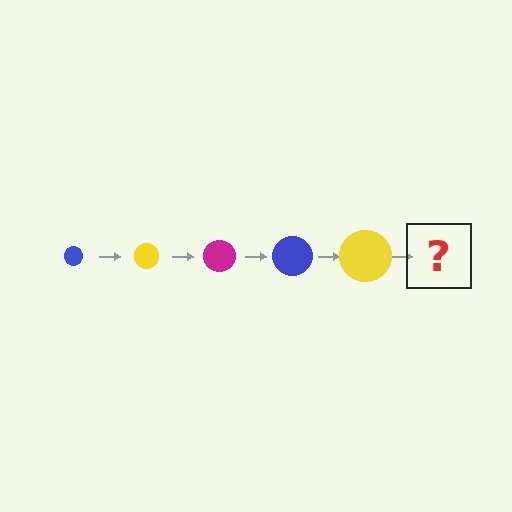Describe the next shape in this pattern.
It should be a magenta circle, larger than the previous one.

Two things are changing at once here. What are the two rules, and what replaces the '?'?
The two rules are that the circle grows larger each step and the color cycles through blue, yellow, and magenta. The '?' should be a magenta circle, larger than the previous one.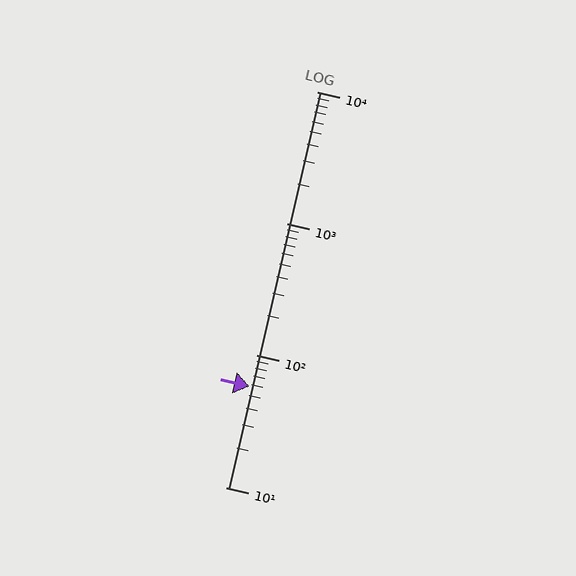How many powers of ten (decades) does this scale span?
The scale spans 3 decades, from 10 to 10000.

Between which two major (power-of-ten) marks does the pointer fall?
The pointer is between 10 and 100.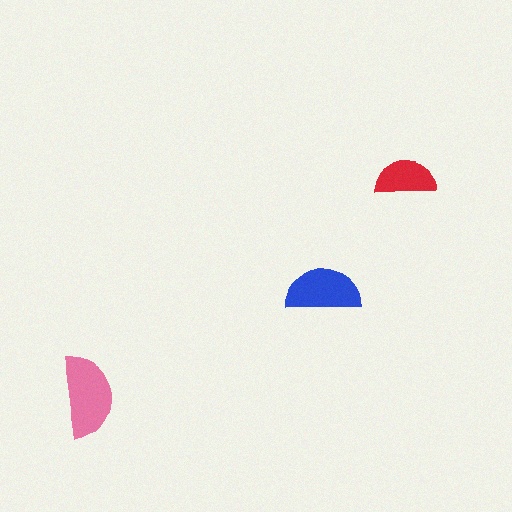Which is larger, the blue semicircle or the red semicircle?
The blue one.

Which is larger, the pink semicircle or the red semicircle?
The pink one.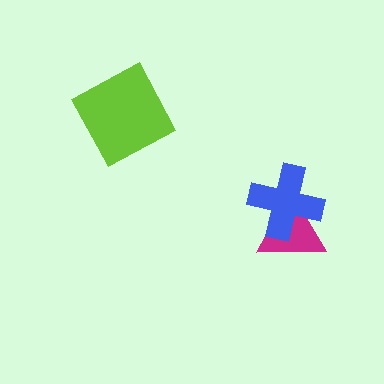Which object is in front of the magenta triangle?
The blue cross is in front of the magenta triangle.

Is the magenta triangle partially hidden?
Yes, it is partially covered by another shape.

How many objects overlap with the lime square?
0 objects overlap with the lime square.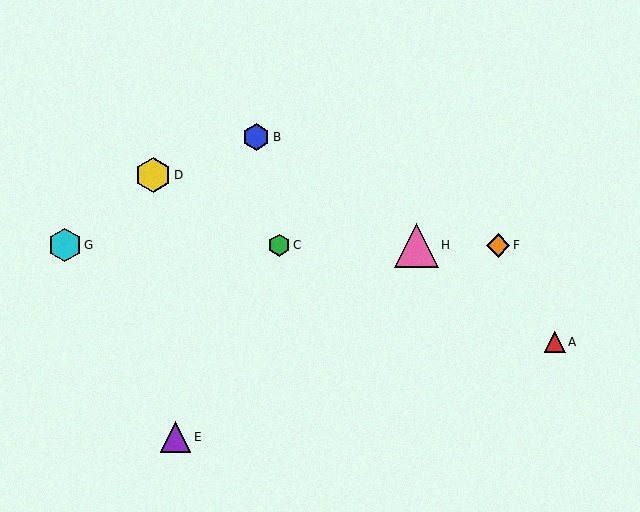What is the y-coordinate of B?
Object B is at y≈137.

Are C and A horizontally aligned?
No, C is at y≈245 and A is at y≈342.